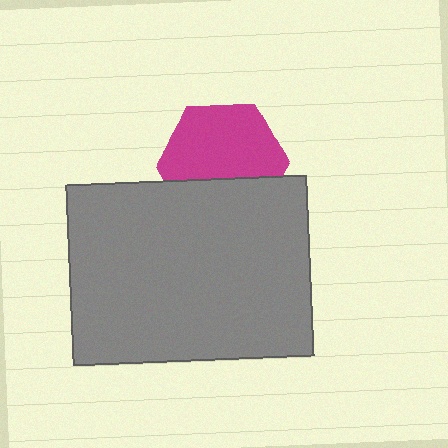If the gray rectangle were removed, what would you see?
You would see the complete magenta hexagon.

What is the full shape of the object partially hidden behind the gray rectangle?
The partially hidden object is a magenta hexagon.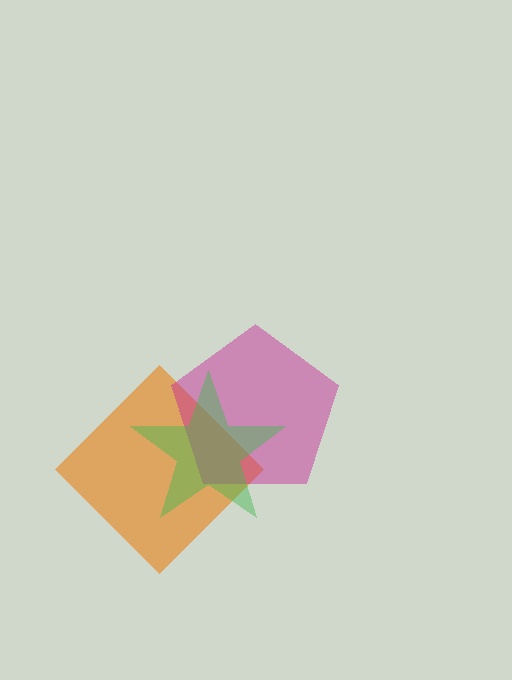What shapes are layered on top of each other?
The layered shapes are: an orange diamond, a magenta pentagon, a green star.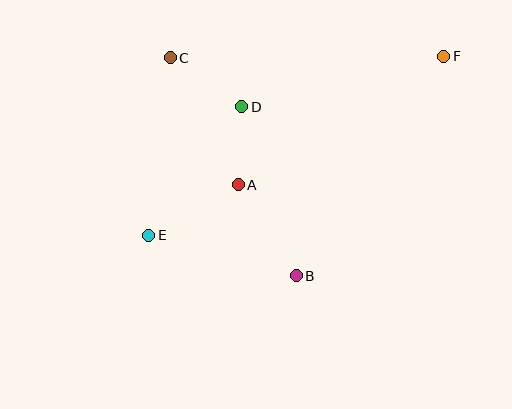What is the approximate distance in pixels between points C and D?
The distance between C and D is approximately 87 pixels.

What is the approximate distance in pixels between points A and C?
The distance between A and C is approximately 144 pixels.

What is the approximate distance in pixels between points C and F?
The distance between C and F is approximately 274 pixels.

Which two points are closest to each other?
Points A and D are closest to each other.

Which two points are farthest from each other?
Points E and F are farthest from each other.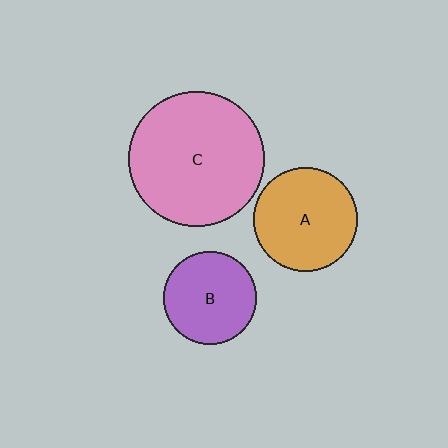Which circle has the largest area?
Circle C (pink).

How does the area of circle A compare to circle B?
Approximately 1.3 times.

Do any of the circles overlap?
No, none of the circles overlap.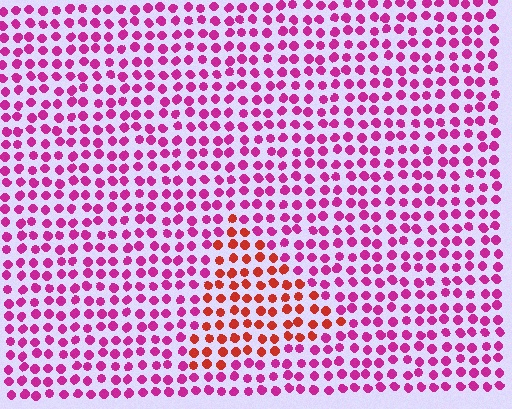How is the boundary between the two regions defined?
The boundary is defined purely by a slight shift in hue (about 46 degrees). Spacing, size, and orientation are identical on both sides.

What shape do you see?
I see a triangle.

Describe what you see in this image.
The image is filled with small magenta elements in a uniform arrangement. A triangle-shaped region is visible where the elements are tinted to a slightly different hue, forming a subtle color boundary.